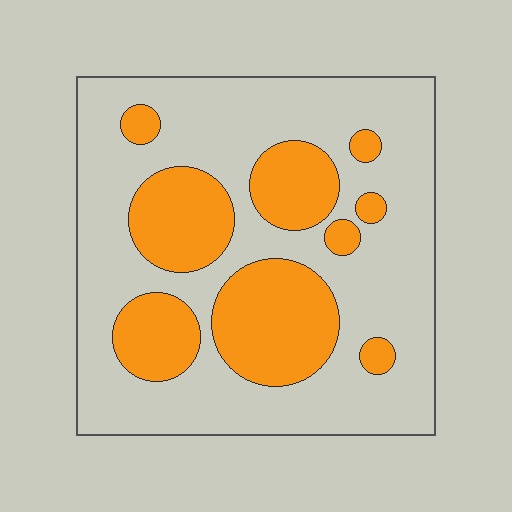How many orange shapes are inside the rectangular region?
9.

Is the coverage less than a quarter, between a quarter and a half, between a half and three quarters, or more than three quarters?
Between a quarter and a half.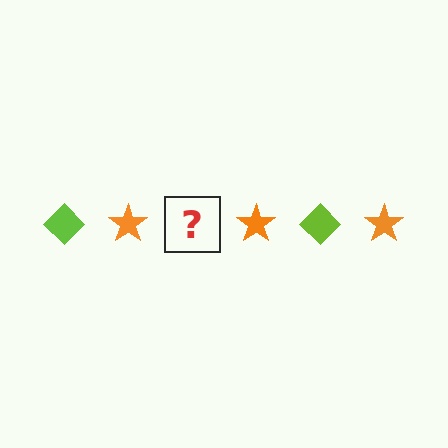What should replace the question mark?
The question mark should be replaced with a lime diamond.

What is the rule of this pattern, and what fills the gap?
The rule is that the pattern alternates between lime diamond and orange star. The gap should be filled with a lime diamond.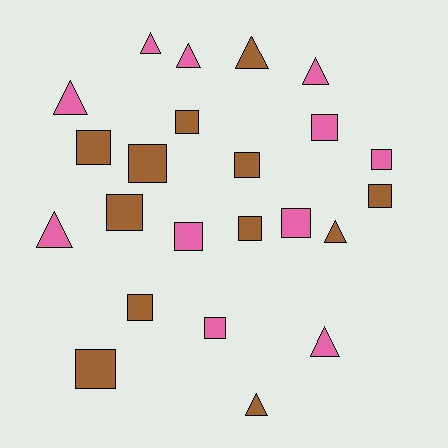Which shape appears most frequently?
Square, with 14 objects.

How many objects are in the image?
There are 23 objects.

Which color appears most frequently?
Brown, with 12 objects.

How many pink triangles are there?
There are 6 pink triangles.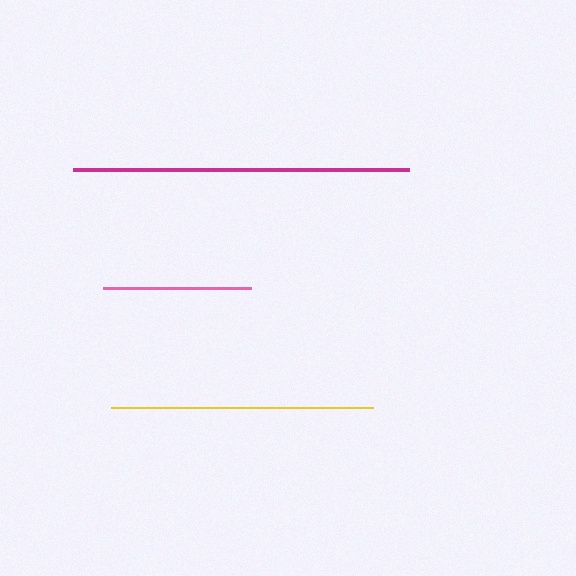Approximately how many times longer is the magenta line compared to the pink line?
The magenta line is approximately 2.3 times the length of the pink line.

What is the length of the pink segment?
The pink segment is approximately 148 pixels long.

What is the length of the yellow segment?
The yellow segment is approximately 262 pixels long.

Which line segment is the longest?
The magenta line is the longest at approximately 335 pixels.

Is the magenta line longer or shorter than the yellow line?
The magenta line is longer than the yellow line.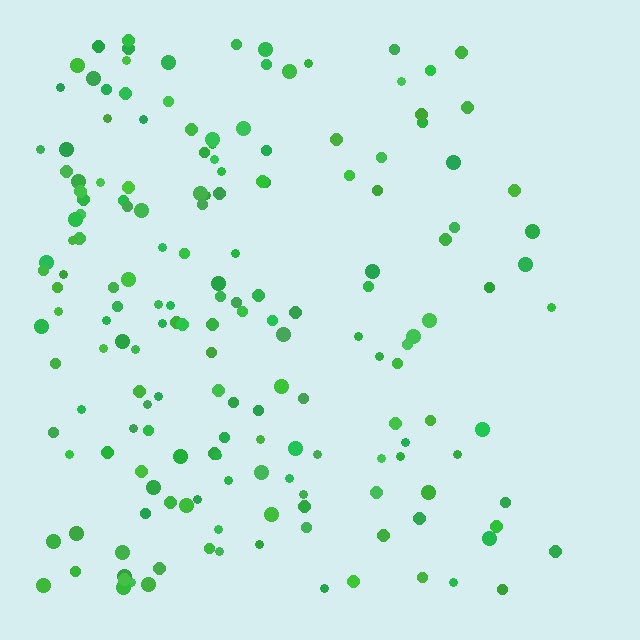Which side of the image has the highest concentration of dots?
The left.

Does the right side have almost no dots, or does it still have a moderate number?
Still a moderate number, just noticeably fewer than the left.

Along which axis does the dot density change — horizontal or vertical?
Horizontal.